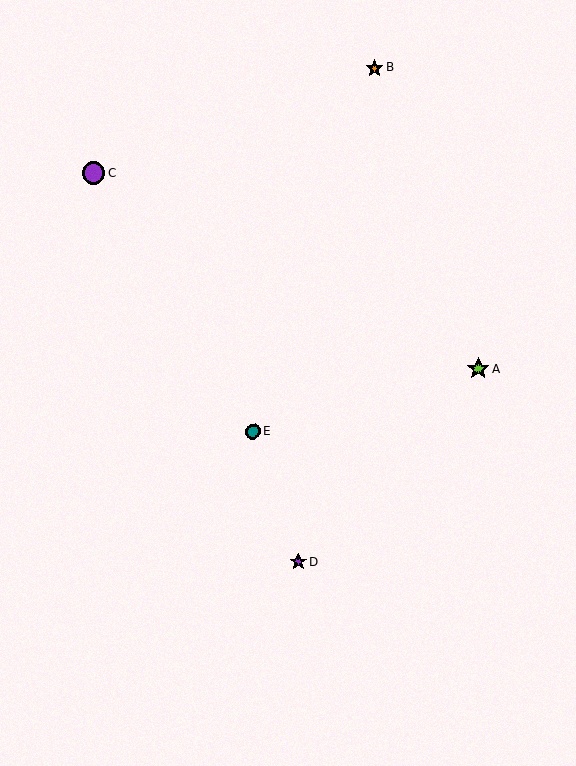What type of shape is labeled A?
Shape A is a lime star.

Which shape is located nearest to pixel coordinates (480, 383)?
The lime star (labeled A) at (478, 369) is nearest to that location.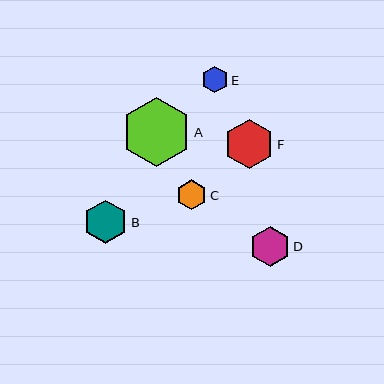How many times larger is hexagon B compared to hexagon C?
Hexagon B is approximately 1.4 times the size of hexagon C.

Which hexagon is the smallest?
Hexagon E is the smallest with a size of approximately 27 pixels.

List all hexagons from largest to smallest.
From largest to smallest: A, F, B, D, C, E.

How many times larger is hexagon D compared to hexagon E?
Hexagon D is approximately 1.5 times the size of hexagon E.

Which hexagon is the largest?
Hexagon A is the largest with a size of approximately 69 pixels.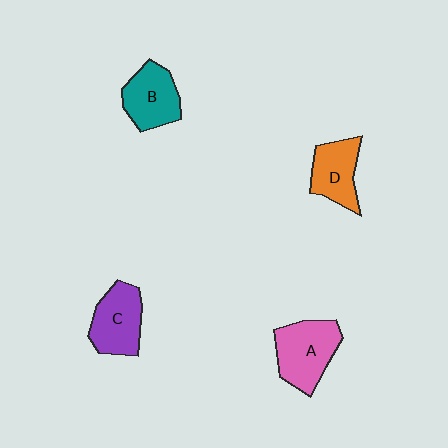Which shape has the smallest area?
Shape D (orange).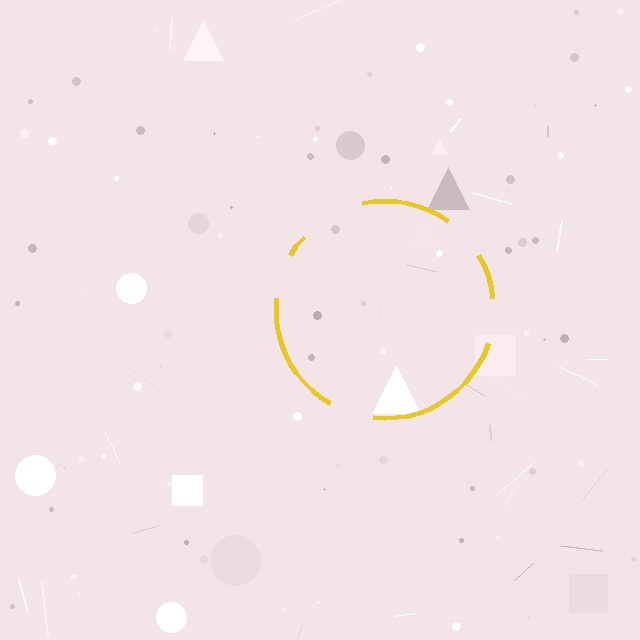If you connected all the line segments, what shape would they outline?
They would outline a circle.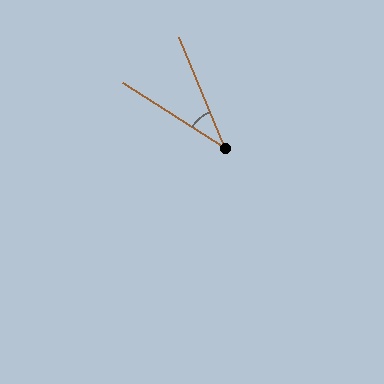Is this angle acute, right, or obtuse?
It is acute.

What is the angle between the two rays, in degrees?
Approximately 35 degrees.